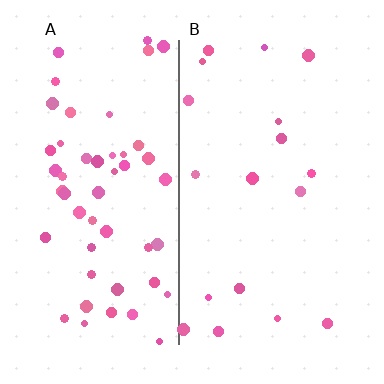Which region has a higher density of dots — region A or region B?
A (the left).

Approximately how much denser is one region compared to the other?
Approximately 2.9× — region A over region B.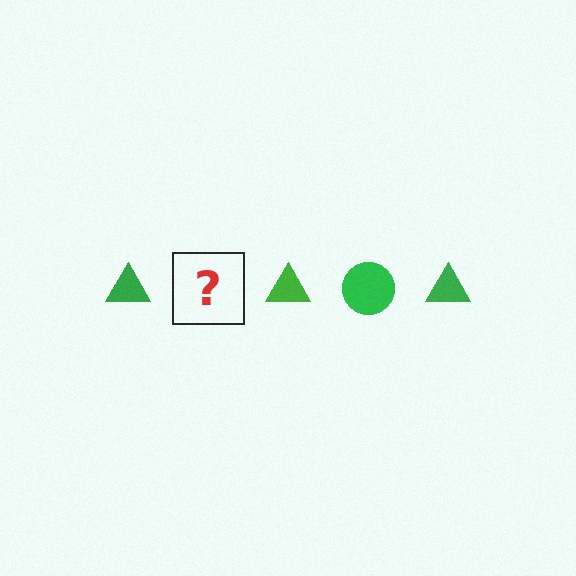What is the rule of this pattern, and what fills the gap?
The rule is that the pattern cycles through triangle, circle shapes in green. The gap should be filled with a green circle.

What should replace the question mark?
The question mark should be replaced with a green circle.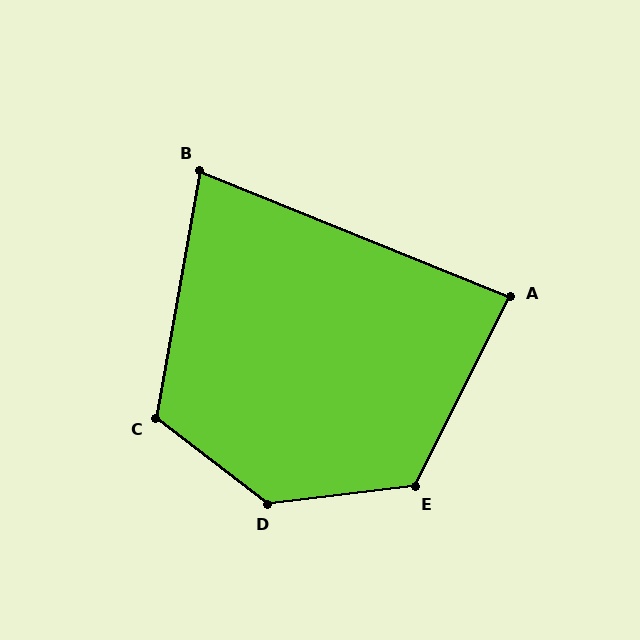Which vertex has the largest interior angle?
D, at approximately 136 degrees.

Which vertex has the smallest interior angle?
B, at approximately 78 degrees.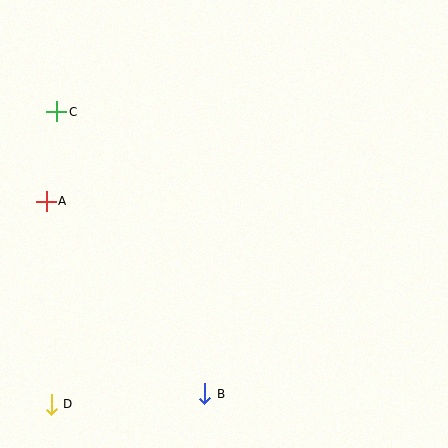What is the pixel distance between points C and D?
The distance between C and D is 292 pixels.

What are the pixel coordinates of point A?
Point A is at (46, 201).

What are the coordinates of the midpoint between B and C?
The midpoint between B and C is at (131, 253).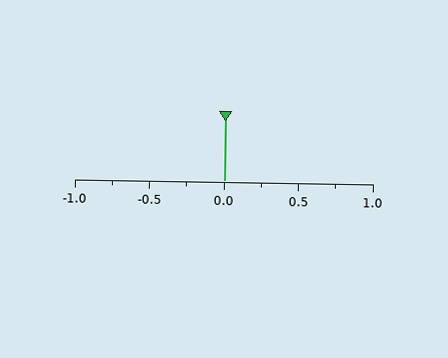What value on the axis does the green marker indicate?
The marker indicates approximately 0.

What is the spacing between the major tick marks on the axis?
The major ticks are spaced 0.5 apart.